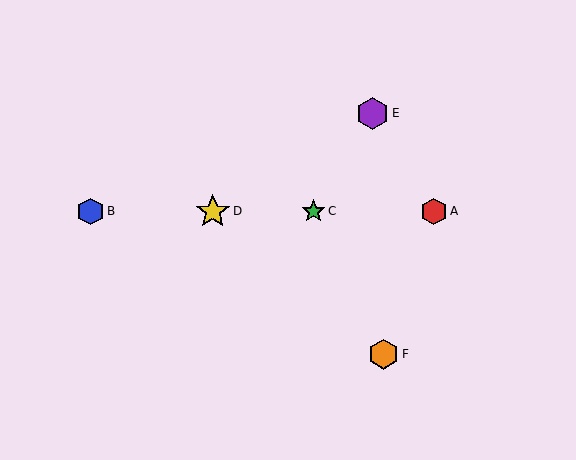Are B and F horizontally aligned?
No, B is at y≈211 and F is at y≈354.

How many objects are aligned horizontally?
4 objects (A, B, C, D) are aligned horizontally.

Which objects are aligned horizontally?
Objects A, B, C, D are aligned horizontally.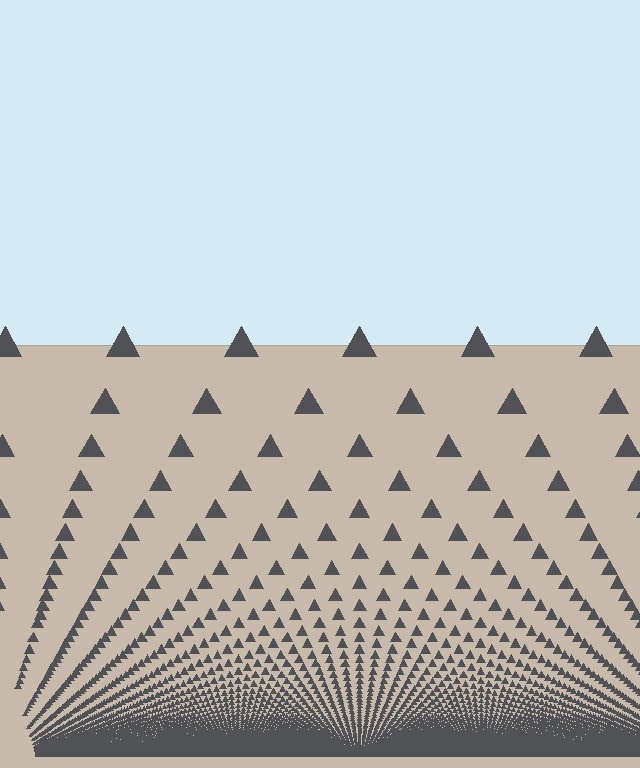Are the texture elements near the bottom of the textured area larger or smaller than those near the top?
Smaller. The gradient is inverted — elements near the bottom are smaller and denser.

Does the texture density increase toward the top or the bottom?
Density increases toward the bottom.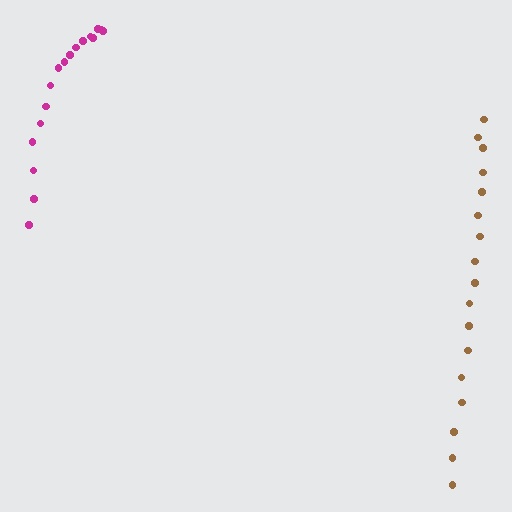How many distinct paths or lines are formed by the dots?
There are 2 distinct paths.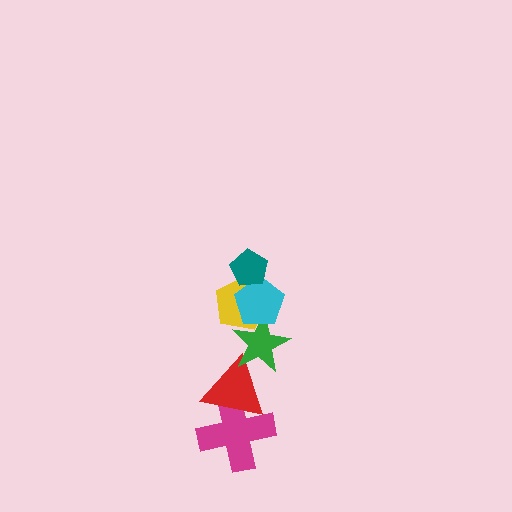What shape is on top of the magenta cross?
The red triangle is on top of the magenta cross.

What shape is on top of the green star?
The yellow pentagon is on top of the green star.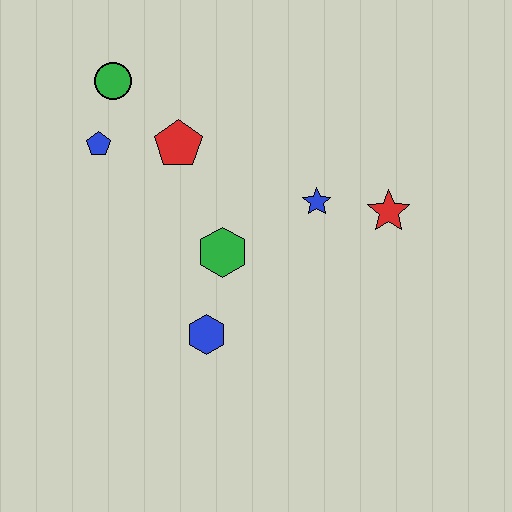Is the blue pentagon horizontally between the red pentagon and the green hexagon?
No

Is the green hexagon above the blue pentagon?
No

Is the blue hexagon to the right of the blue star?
No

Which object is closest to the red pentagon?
The blue pentagon is closest to the red pentagon.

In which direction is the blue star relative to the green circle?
The blue star is to the right of the green circle.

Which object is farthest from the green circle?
The red star is farthest from the green circle.